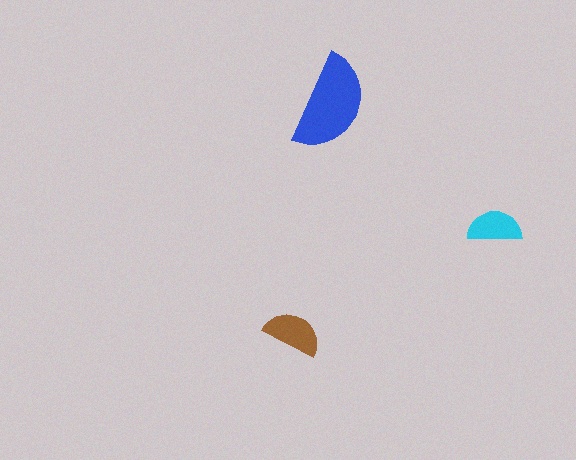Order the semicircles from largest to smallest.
the blue one, the brown one, the cyan one.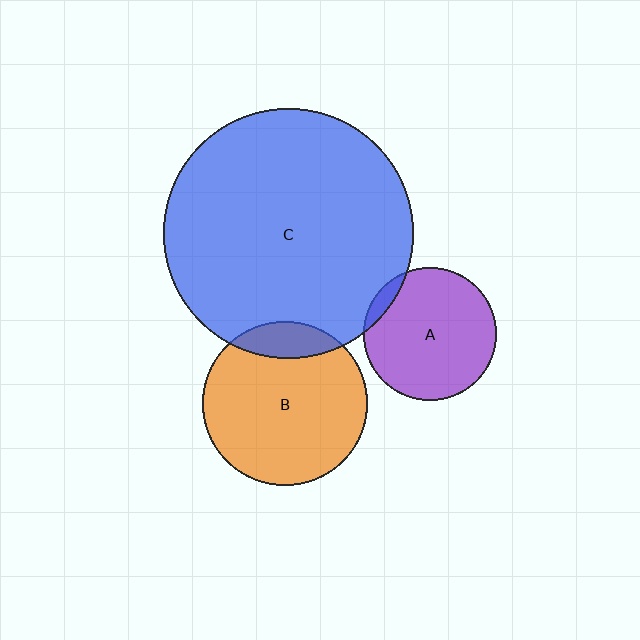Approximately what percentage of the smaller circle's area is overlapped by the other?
Approximately 5%.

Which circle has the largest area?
Circle C (blue).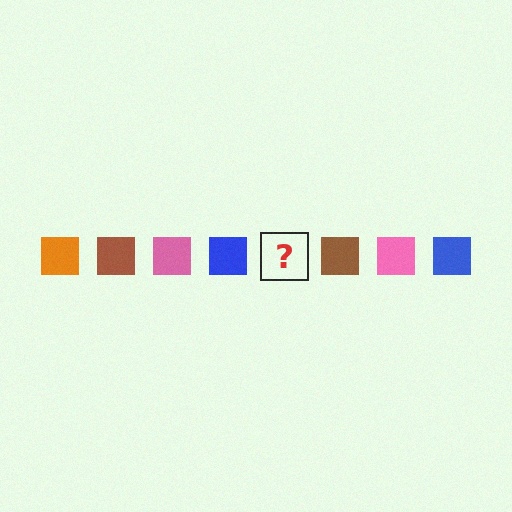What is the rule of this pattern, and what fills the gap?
The rule is that the pattern cycles through orange, brown, pink, blue squares. The gap should be filled with an orange square.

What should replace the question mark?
The question mark should be replaced with an orange square.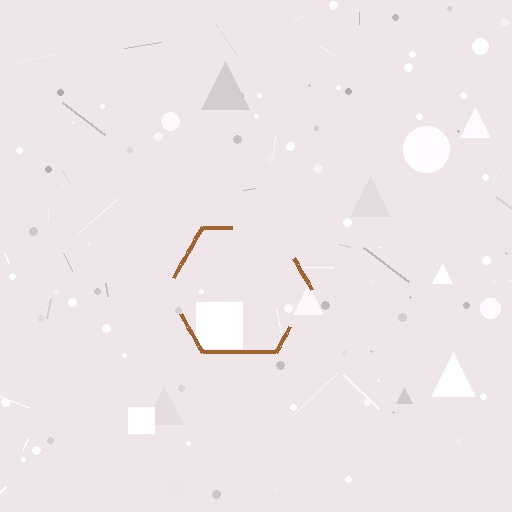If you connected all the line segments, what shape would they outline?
They would outline a hexagon.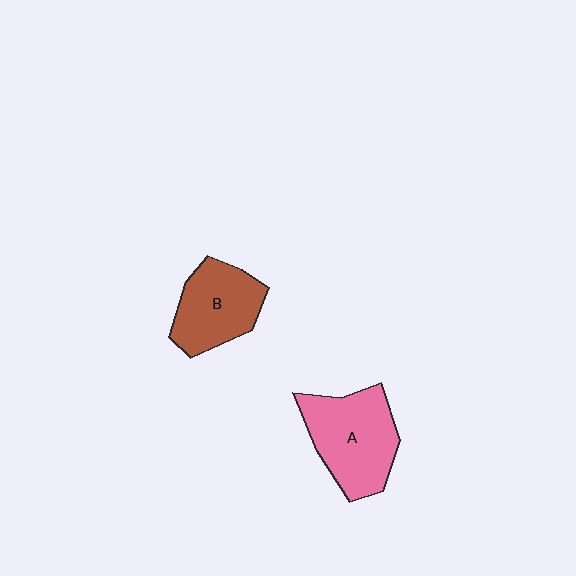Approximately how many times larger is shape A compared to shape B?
Approximately 1.3 times.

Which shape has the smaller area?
Shape B (brown).